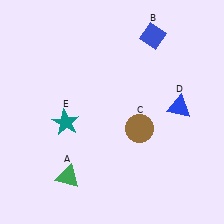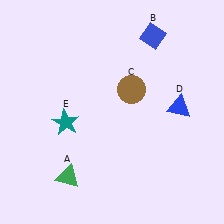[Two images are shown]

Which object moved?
The brown circle (C) moved up.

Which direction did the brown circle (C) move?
The brown circle (C) moved up.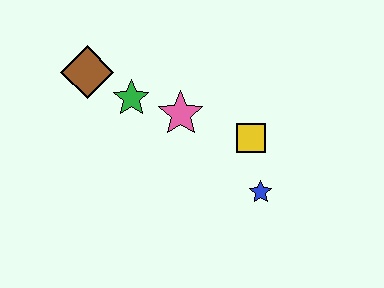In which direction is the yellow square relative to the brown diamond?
The yellow square is to the right of the brown diamond.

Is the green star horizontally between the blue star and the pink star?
No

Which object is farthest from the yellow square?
The brown diamond is farthest from the yellow square.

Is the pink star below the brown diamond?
Yes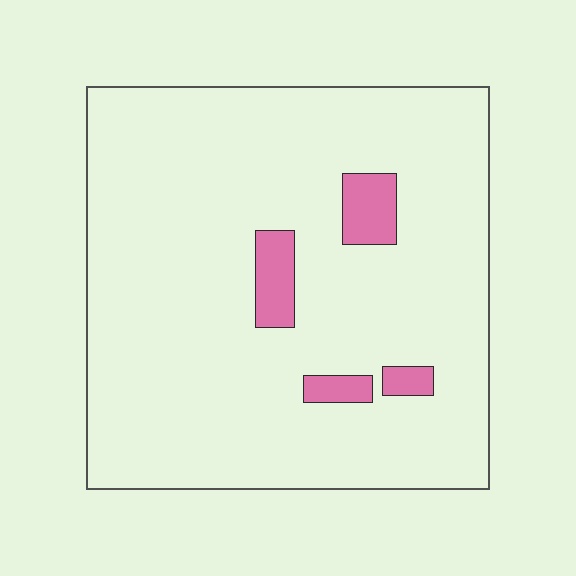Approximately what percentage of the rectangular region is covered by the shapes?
Approximately 5%.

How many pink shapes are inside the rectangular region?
4.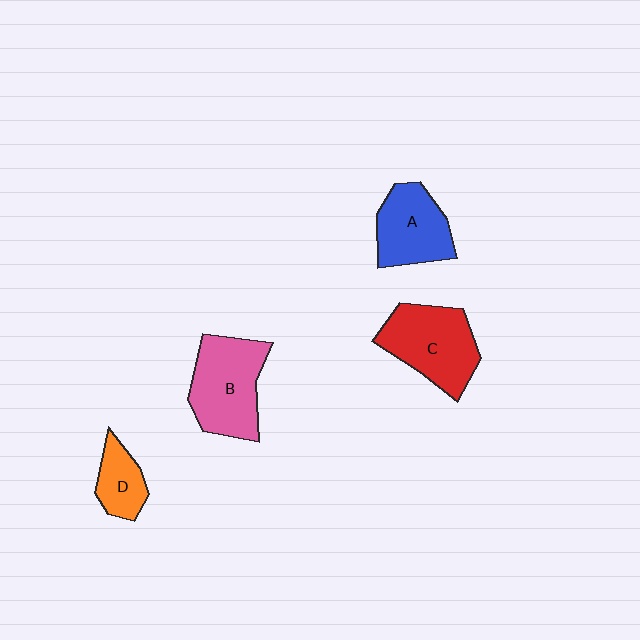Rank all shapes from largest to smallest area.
From largest to smallest: B (pink), C (red), A (blue), D (orange).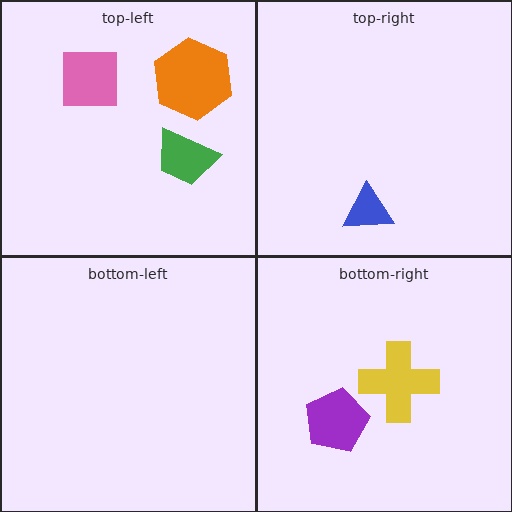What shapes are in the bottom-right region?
The yellow cross, the purple pentagon.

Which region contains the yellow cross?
The bottom-right region.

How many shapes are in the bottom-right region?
2.